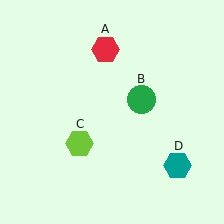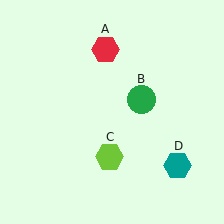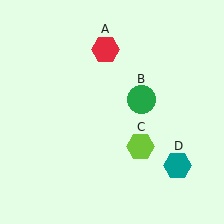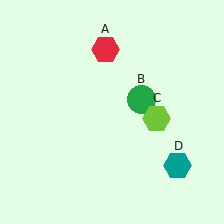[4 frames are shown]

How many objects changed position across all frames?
1 object changed position: lime hexagon (object C).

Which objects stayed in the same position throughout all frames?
Red hexagon (object A) and green circle (object B) and teal hexagon (object D) remained stationary.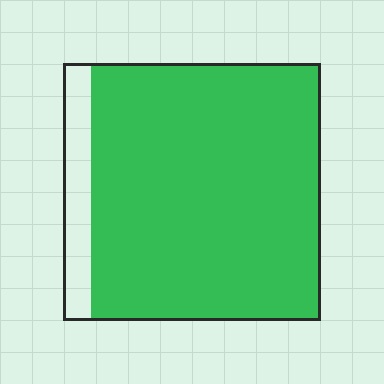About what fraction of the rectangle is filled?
About nine tenths (9/10).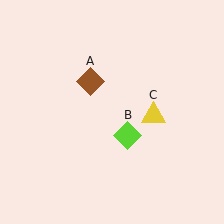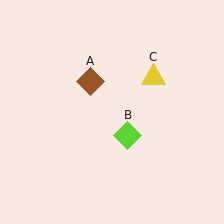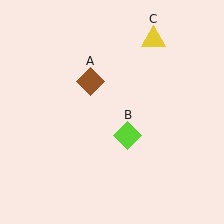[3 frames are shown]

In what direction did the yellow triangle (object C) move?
The yellow triangle (object C) moved up.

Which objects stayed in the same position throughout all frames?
Brown diamond (object A) and lime diamond (object B) remained stationary.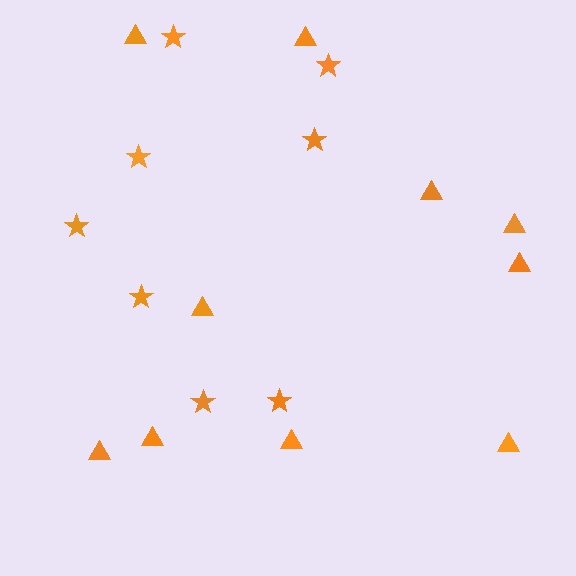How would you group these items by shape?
There are 2 groups: one group of stars (8) and one group of triangles (10).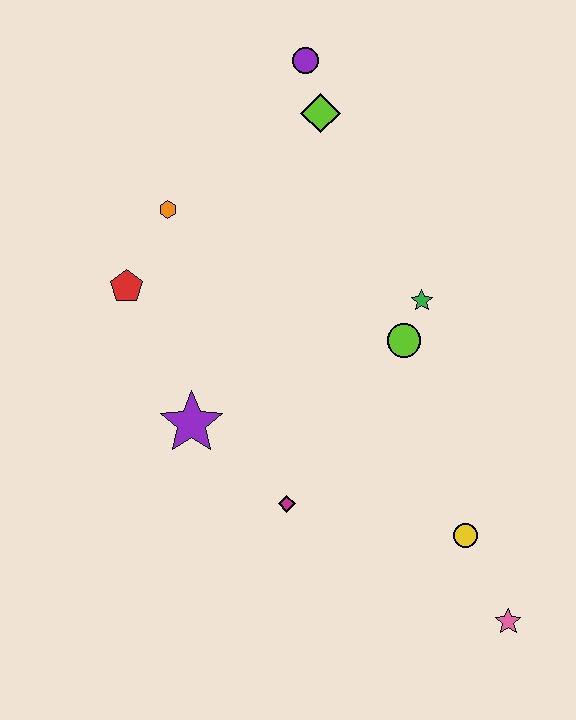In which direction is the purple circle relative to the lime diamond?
The purple circle is above the lime diamond.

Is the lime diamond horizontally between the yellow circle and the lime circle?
No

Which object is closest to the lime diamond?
The purple circle is closest to the lime diamond.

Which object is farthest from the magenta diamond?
The purple circle is farthest from the magenta diamond.